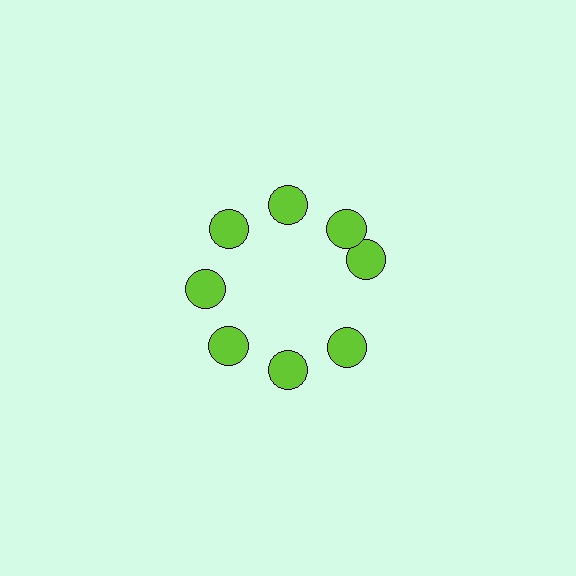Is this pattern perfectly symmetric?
No. The 8 lime circles are arranged in a ring, but one element near the 3 o'clock position is rotated out of alignment along the ring, breaking the 8-fold rotational symmetry.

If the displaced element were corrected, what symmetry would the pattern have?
It would have 8-fold rotational symmetry — the pattern would map onto itself every 45 degrees.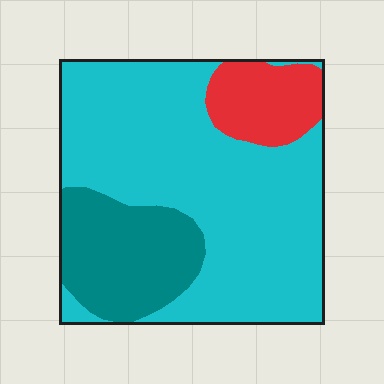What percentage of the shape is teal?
Teal covers around 20% of the shape.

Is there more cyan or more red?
Cyan.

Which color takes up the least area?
Red, at roughly 10%.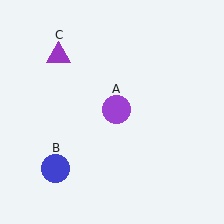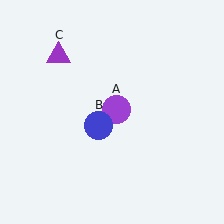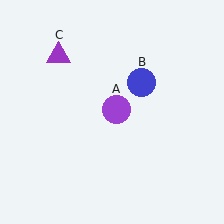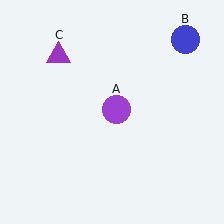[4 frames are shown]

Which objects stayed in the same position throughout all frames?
Purple circle (object A) and purple triangle (object C) remained stationary.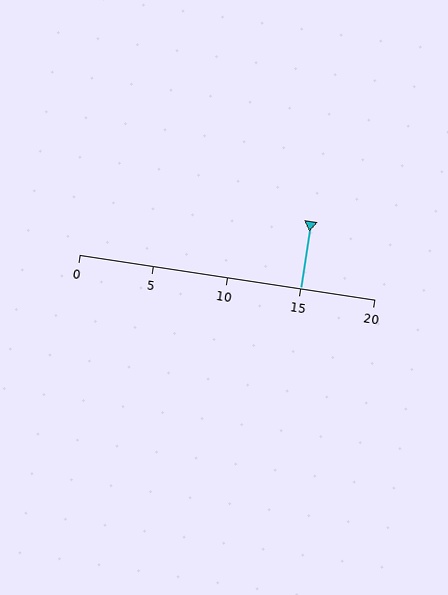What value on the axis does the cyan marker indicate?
The marker indicates approximately 15.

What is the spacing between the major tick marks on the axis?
The major ticks are spaced 5 apart.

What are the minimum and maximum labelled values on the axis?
The axis runs from 0 to 20.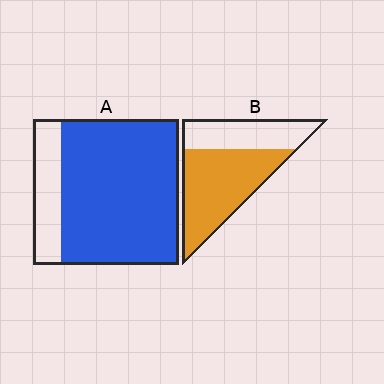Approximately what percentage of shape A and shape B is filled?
A is approximately 80% and B is approximately 65%.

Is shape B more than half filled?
Yes.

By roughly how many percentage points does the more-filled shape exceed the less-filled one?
By roughly 20 percentage points (A over B).